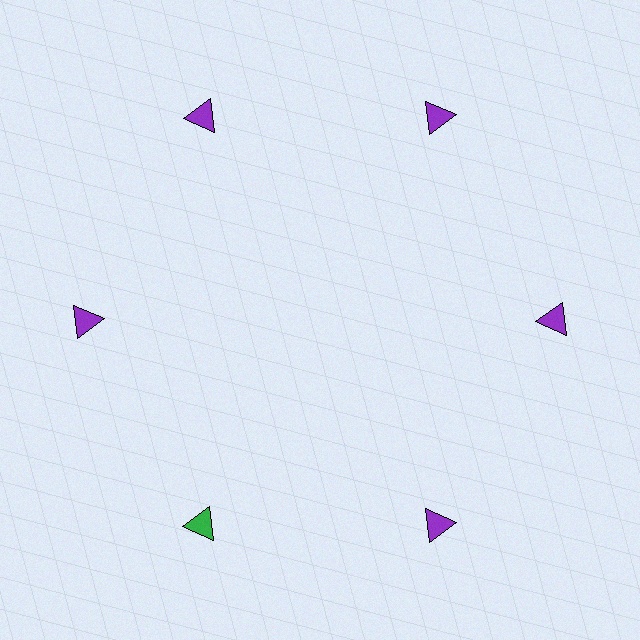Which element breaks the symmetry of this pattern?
The green triangle at roughly the 7 o'clock position breaks the symmetry. All other shapes are purple triangles.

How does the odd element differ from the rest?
It has a different color: green instead of purple.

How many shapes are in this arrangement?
There are 6 shapes arranged in a ring pattern.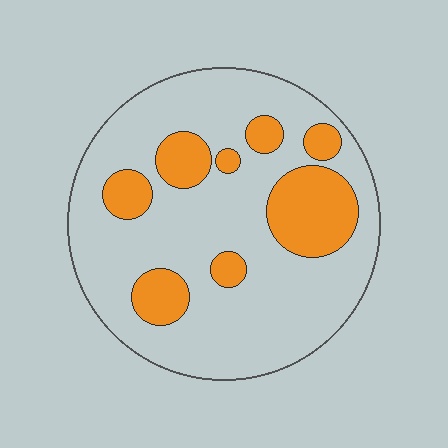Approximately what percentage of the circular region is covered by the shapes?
Approximately 25%.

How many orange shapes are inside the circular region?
8.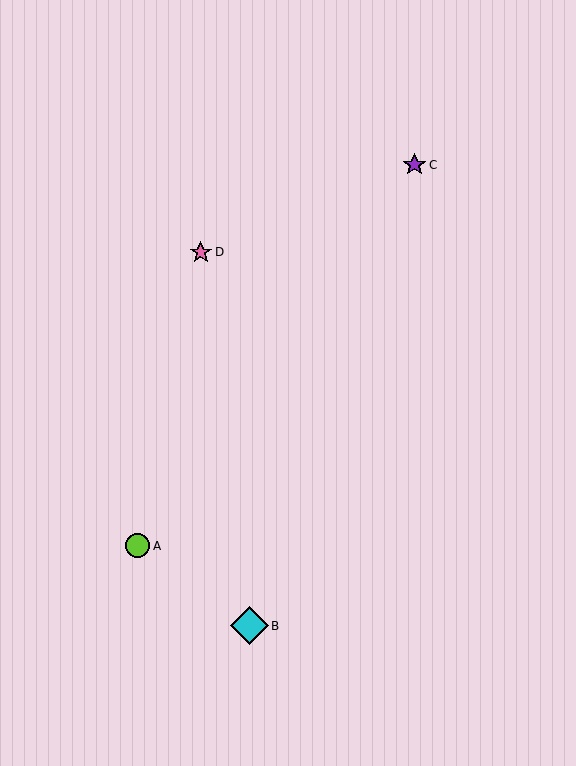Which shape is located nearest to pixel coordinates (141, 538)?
The lime circle (labeled A) at (138, 546) is nearest to that location.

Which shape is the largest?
The cyan diamond (labeled B) is the largest.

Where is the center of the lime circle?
The center of the lime circle is at (138, 546).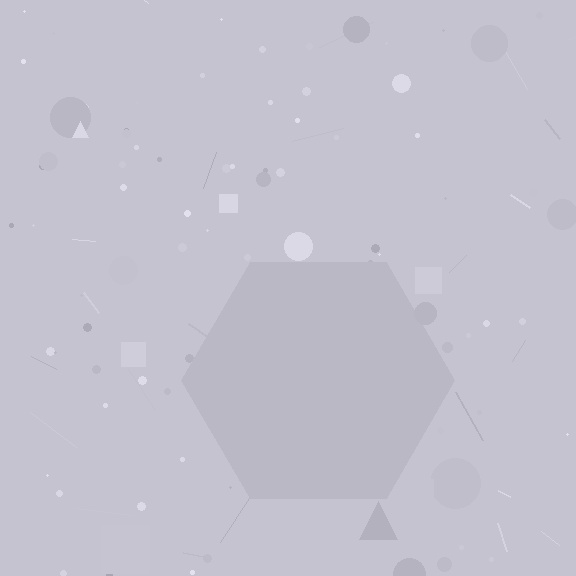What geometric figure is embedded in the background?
A hexagon is embedded in the background.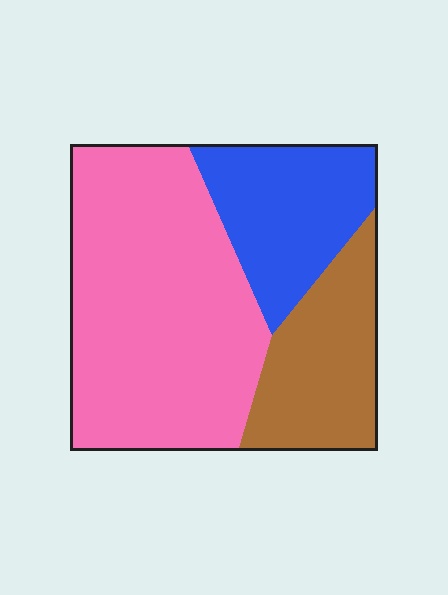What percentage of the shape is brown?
Brown covers around 20% of the shape.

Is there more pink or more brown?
Pink.